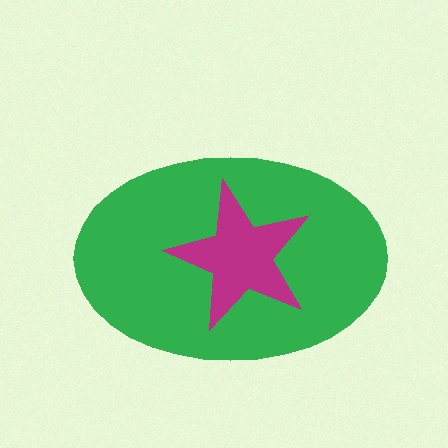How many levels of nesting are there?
2.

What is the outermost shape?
The green ellipse.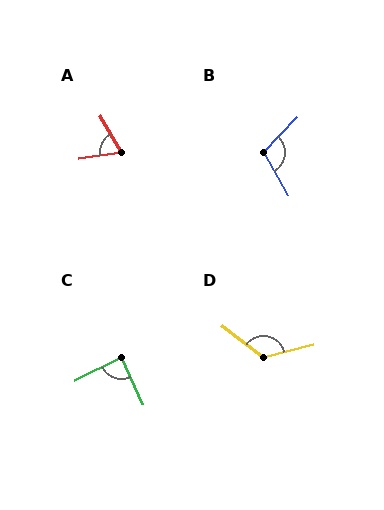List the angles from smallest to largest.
A (69°), C (88°), B (107°), D (128°).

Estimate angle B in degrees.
Approximately 107 degrees.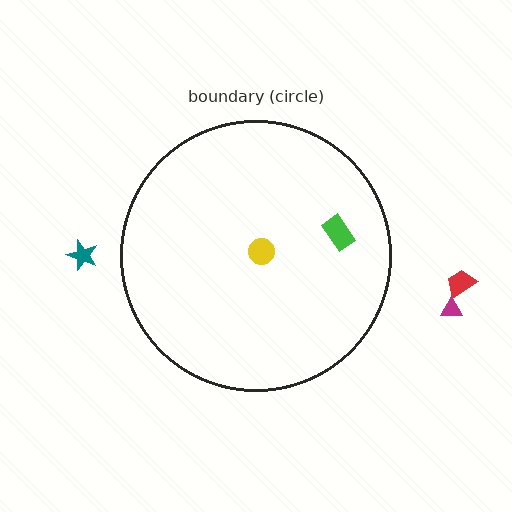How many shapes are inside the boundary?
2 inside, 3 outside.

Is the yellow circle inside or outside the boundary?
Inside.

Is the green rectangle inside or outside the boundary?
Inside.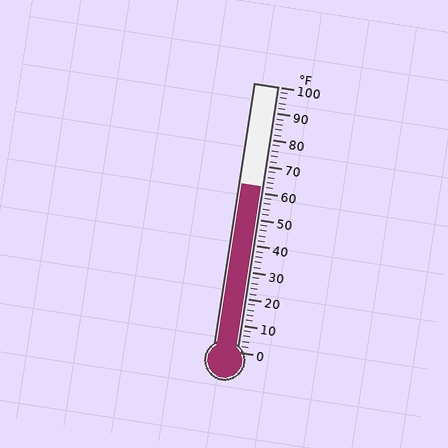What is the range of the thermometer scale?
The thermometer scale ranges from 0°F to 100°F.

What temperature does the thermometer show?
The thermometer shows approximately 62°F.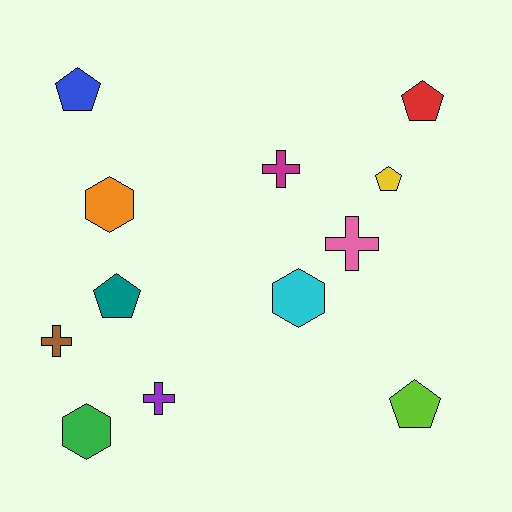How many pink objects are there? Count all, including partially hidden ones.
There is 1 pink object.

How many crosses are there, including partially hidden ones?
There are 4 crosses.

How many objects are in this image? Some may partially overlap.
There are 12 objects.